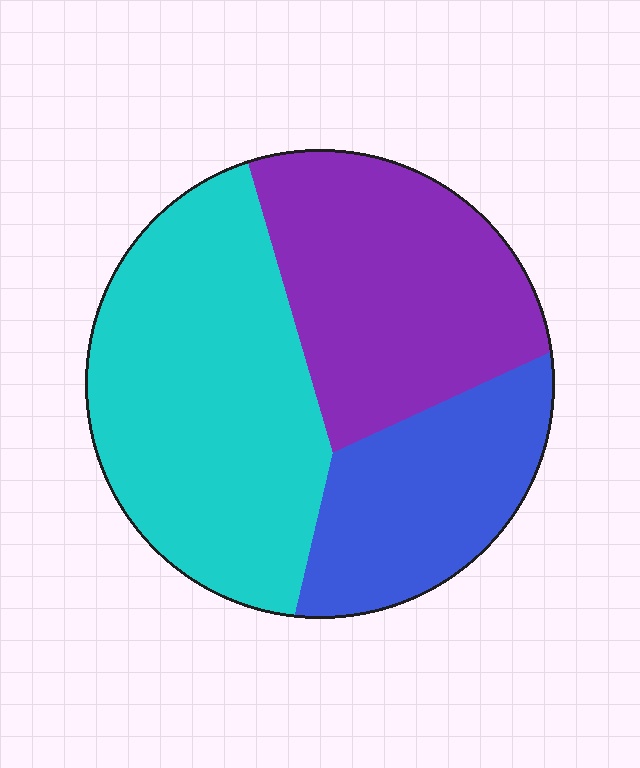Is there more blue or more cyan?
Cyan.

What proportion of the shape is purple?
Purple covers 33% of the shape.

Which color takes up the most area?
Cyan, at roughly 45%.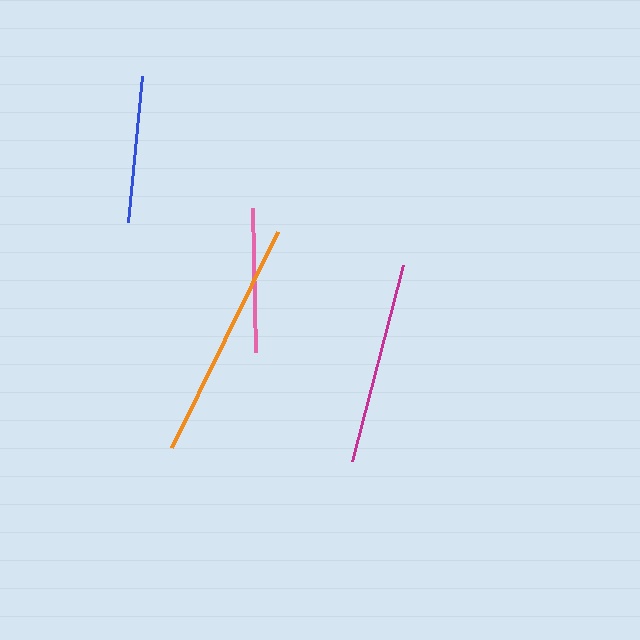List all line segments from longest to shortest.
From longest to shortest: orange, magenta, blue, pink.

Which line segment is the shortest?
The pink line is the shortest at approximately 144 pixels.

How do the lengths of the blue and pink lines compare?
The blue and pink lines are approximately the same length.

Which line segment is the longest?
The orange line is the longest at approximately 240 pixels.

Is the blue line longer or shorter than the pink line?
The blue line is longer than the pink line.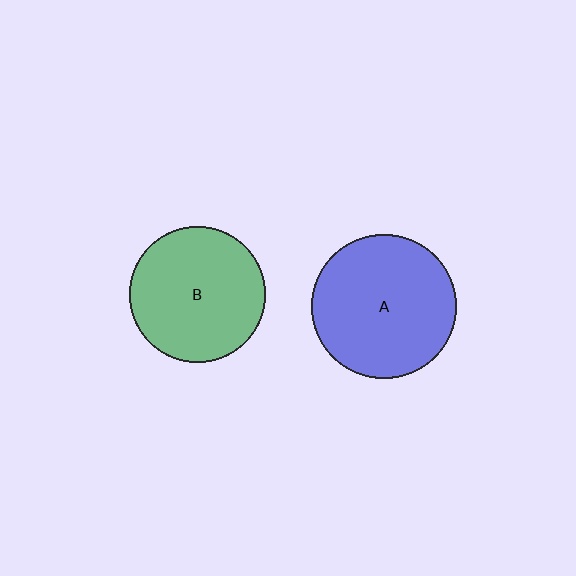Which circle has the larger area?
Circle A (blue).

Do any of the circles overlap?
No, none of the circles overlap.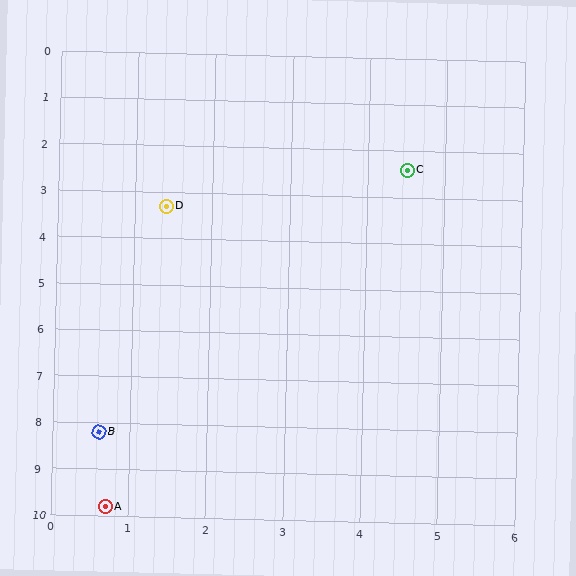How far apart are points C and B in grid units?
Points C and B are about 7.0 grid units apart.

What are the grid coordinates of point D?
Point D is at approximately (1.4, 3.3).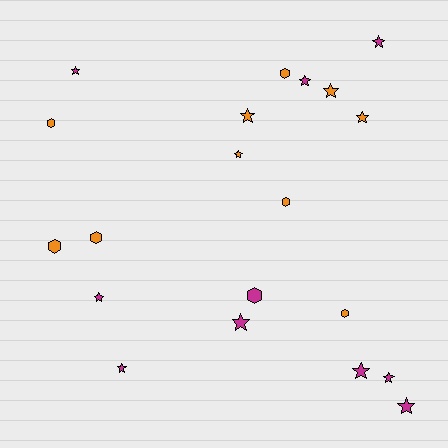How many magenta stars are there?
There are 9 magenta stars.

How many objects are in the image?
There are 20 objects.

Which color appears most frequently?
Magenta, with 10 objects.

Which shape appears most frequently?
Star, with 13 objects.